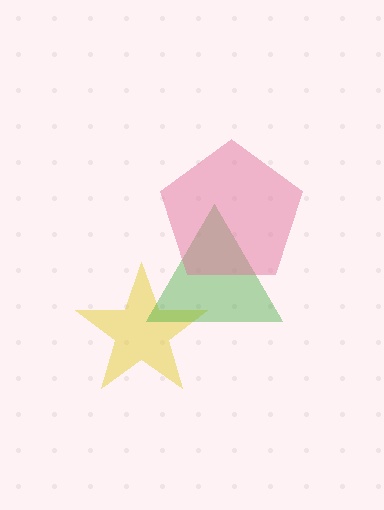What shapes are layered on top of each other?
The layered shapes are: a yellow star, a green triangle, a pink pentagon.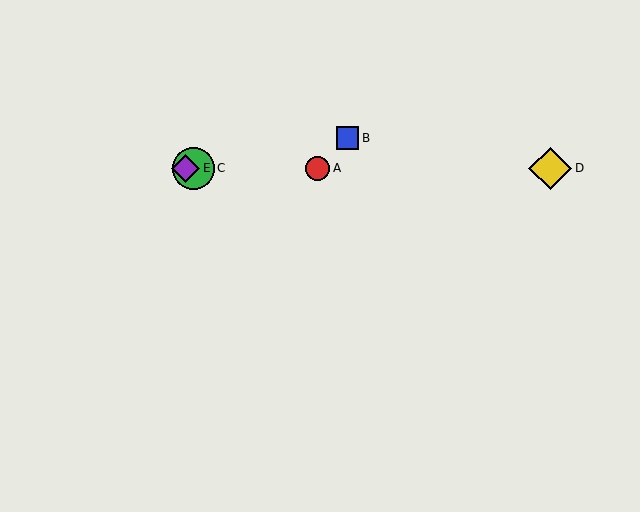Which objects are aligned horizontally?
Objects A, C, D, E are aligned horizontally.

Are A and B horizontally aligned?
No, A is at y≈168 and B is at y≈138.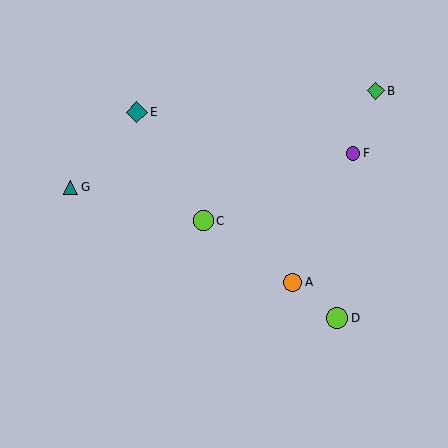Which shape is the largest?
The lime circle (labeled D) is the largest.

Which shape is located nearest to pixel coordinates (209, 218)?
The lime circle (labeled C) at (204, 221) is nearest to that location.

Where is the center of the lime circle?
The center of the lime circle is at (337, 318).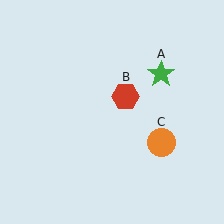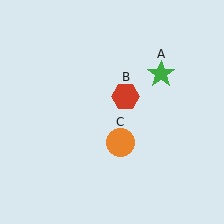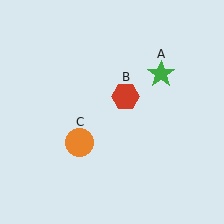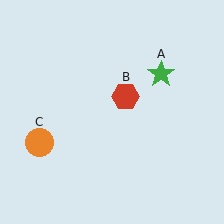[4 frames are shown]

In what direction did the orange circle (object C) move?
The orange circle (object C) moved left.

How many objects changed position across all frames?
1 object changed position: orange circle (object C).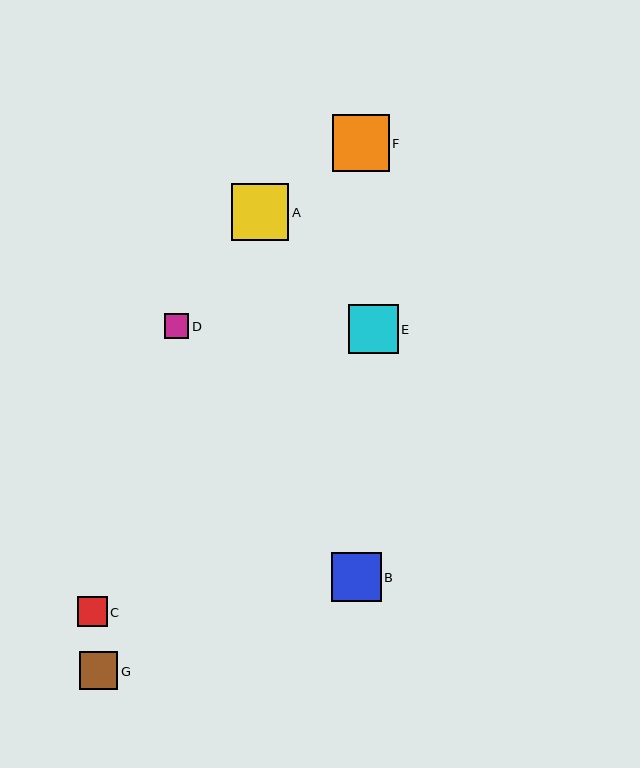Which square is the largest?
Square A is the largest with a size of approximately 57 pixels.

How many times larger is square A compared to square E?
Square A is approximately 1.2 times the size of square E.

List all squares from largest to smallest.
From largest to smallest: A, F, B, E, G, C, D.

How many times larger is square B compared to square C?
Square B is approximately 1.7 times the size of square C.